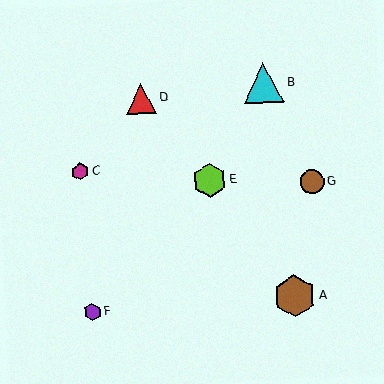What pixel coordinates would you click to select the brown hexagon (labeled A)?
Click at (295, 296) to select the brown hexagon A.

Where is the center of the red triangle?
The center of the red triangle is at (141, 98).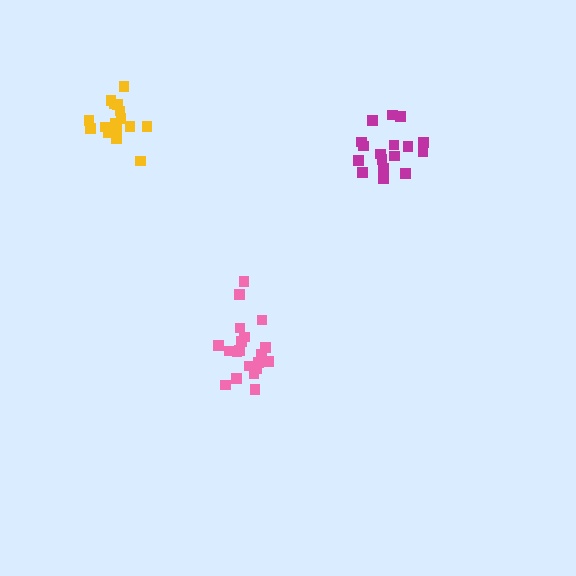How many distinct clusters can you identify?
There are 3 distinct clusters.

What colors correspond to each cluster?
The clusters are colored: pink, magenta, yellow.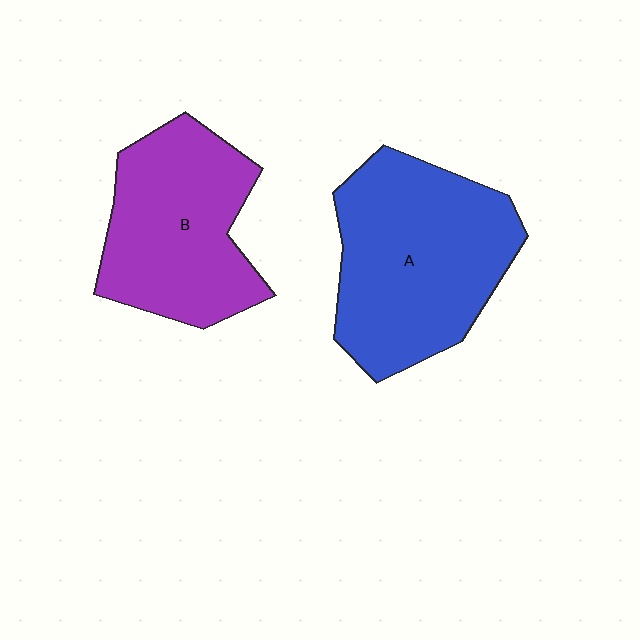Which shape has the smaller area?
Shape B (purple).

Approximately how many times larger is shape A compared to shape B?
Approximately 1.2 times.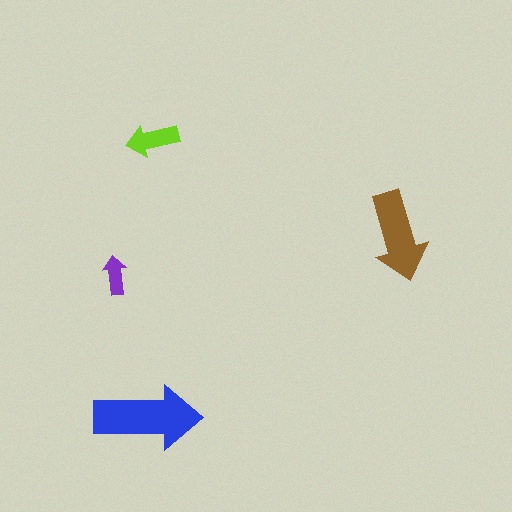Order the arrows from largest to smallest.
the blue one, the brown one, the lime one, the purple one.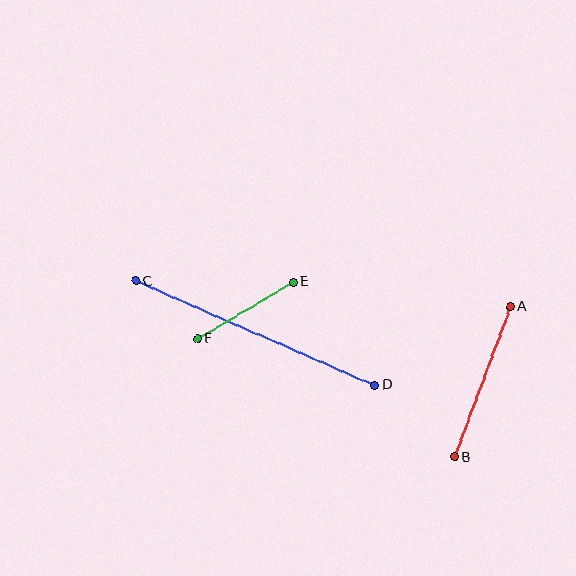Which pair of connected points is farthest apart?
Points C and D are farthest apart.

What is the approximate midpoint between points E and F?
The midpoint is at approximately (245, 310) pixels.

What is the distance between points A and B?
The distance is approximately 160 pixels.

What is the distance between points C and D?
The distance is approximately 260 pixels.